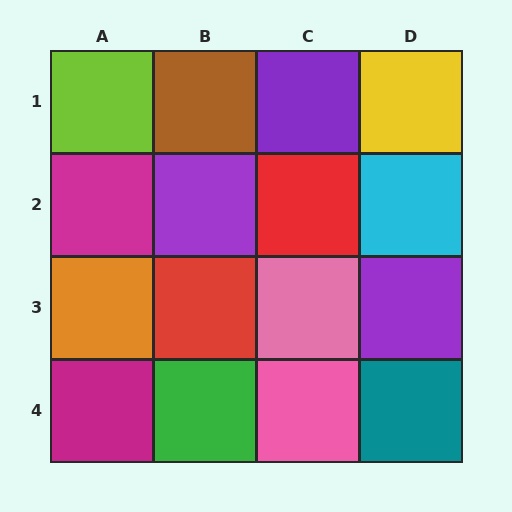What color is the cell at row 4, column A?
Magenta.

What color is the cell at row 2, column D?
Cyan.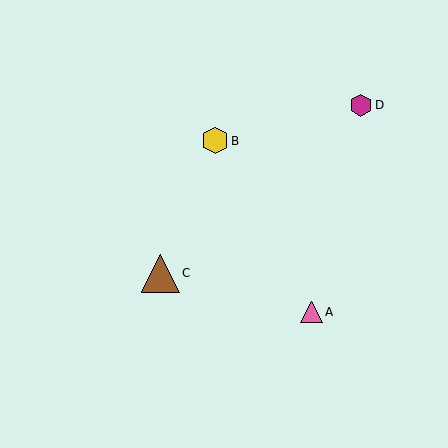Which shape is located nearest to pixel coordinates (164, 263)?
The brown triangle (labeled C) at (161, 273) is nearest to that location.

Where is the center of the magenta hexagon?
The center of the magenta hexagon is at (361, 105).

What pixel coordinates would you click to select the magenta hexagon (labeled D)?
Click at (361, 105) to select the magenta hexagon D.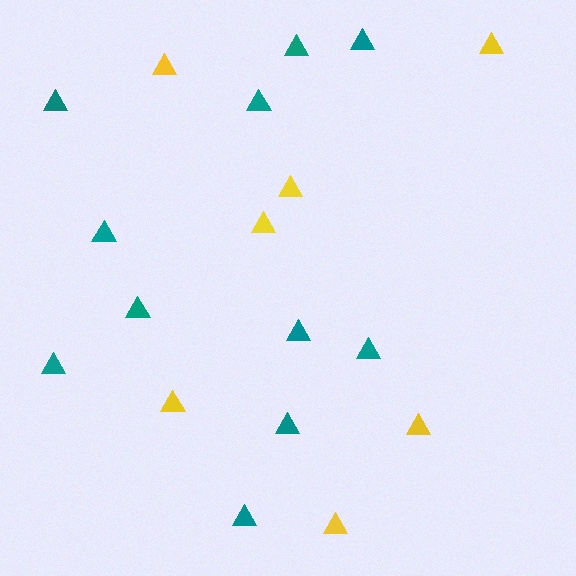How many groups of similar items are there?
There are 2 groups: one group of teal triangles (11) and one group of yellow triangles (7).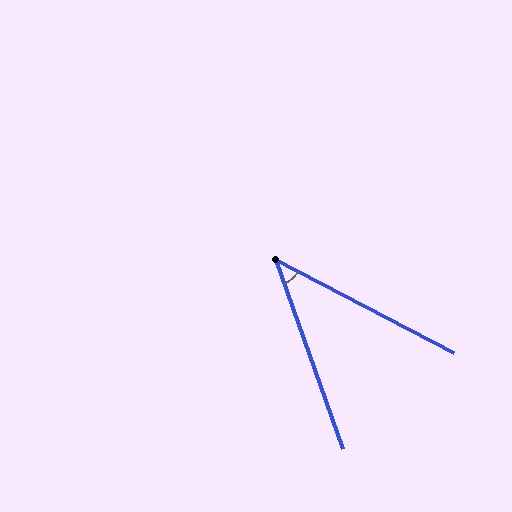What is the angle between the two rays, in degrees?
Approximately 43 degrees.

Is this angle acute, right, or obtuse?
It is acute.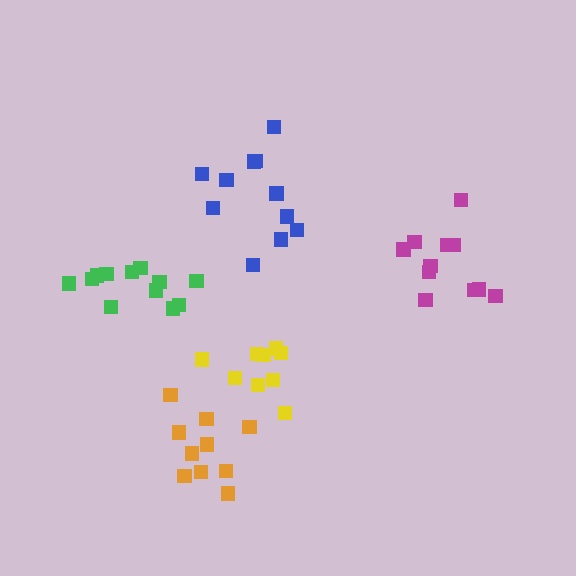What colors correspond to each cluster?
The clusters are colored: orange, yellow, magenta, green, blue.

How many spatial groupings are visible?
There are 5 spatial groupings.